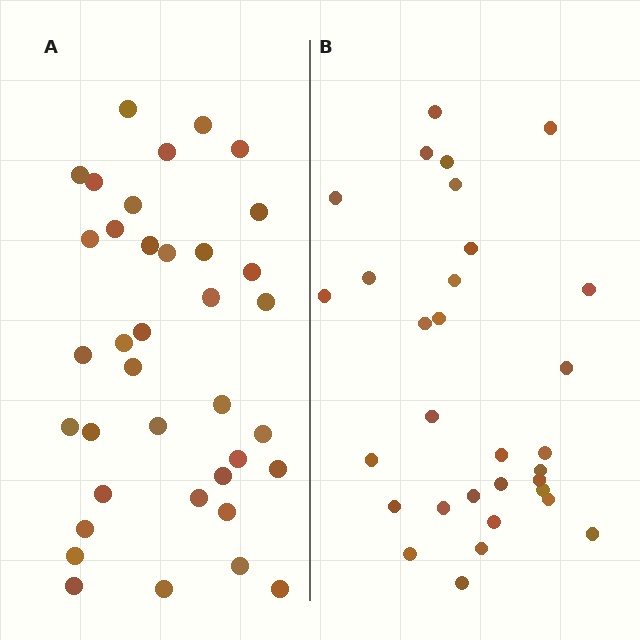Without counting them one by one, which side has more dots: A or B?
Region A (the left region) has more dots.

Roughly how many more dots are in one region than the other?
Region A has about 6 more dots than region B.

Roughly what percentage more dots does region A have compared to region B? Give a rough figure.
About 20% more.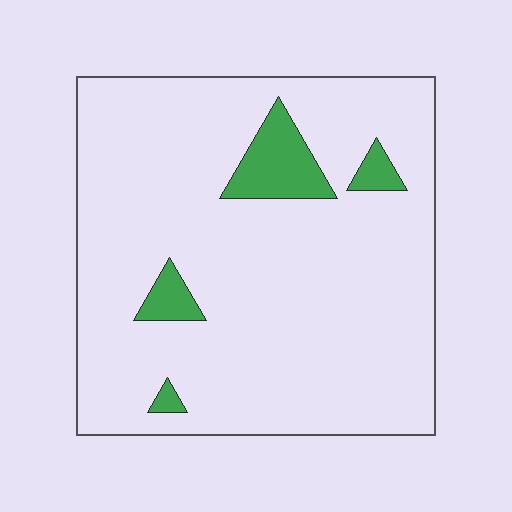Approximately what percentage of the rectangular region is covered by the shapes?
Approximately 10%.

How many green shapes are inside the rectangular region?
4.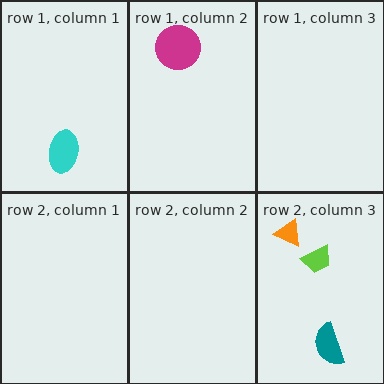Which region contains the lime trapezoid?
The row 2, column 3 region.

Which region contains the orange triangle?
The row 2, column 3 region.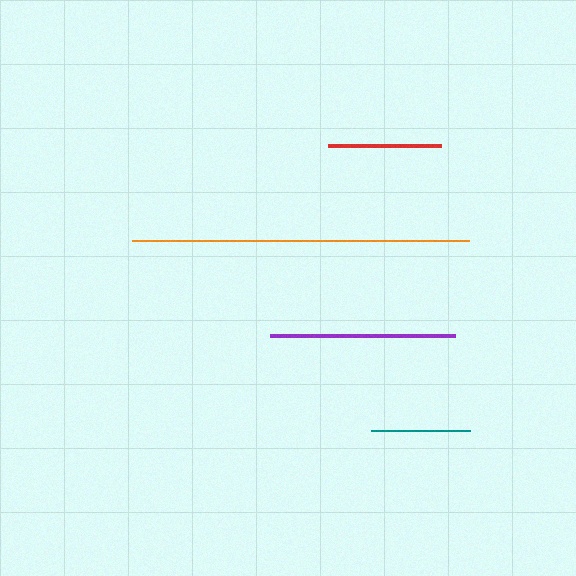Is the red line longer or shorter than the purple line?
The purple line is longer than the red line.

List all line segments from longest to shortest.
From longest to shortest: orange, purple, red, teal.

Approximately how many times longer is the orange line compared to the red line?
The orange line is approximately 3.0 times the length of the red line.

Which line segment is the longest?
The orange line is the longest at approximately 337 pixels.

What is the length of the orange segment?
The orange segment is approximately 337 pixels long.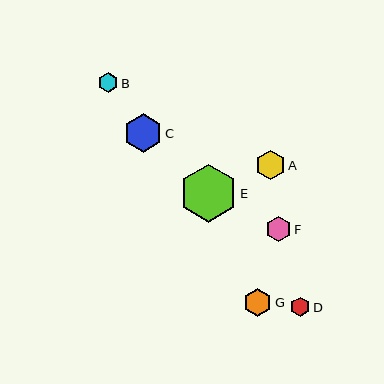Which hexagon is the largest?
Hexagon E is the largest with a size of approximately 58 pixels.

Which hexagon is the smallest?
Hexagon D is the smallest with a size of approximately 19 pixels.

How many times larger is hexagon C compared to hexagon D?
Hexagon C is approximately 2.0 times the size of hexagon D.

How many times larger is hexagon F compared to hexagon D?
Hexagon F is approximately 1.3 times the size of hexagon D.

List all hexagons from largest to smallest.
From largest to smallest: E, C, A, G, F, B, D.